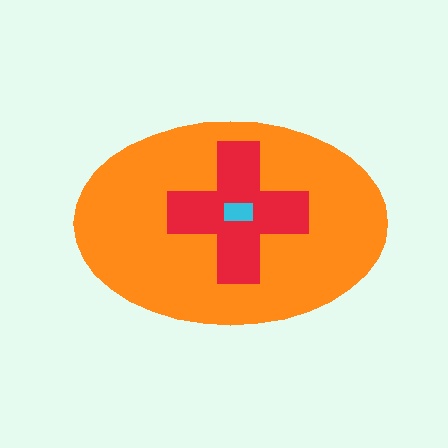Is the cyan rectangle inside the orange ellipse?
Yes.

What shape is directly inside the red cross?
The cyan rectangle.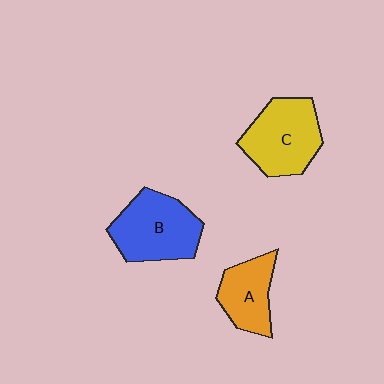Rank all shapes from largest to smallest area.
From largest to smallest: B (blue), C (yellow), A (orange).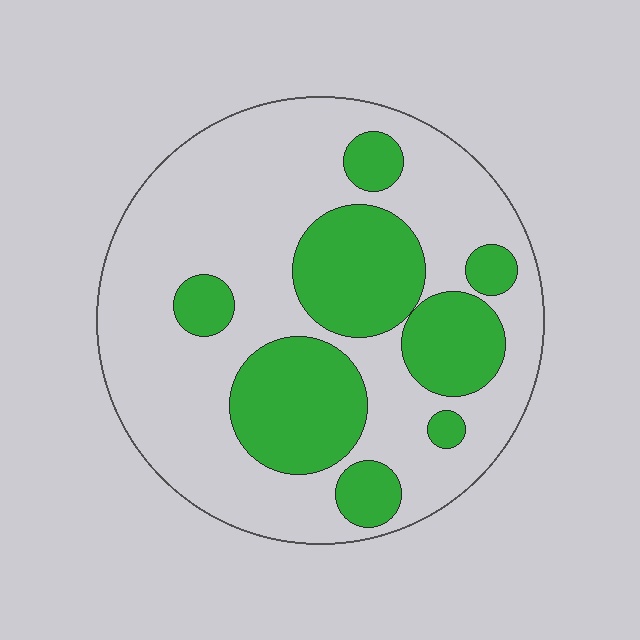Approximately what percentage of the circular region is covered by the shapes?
Approximately 30%.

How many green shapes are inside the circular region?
8.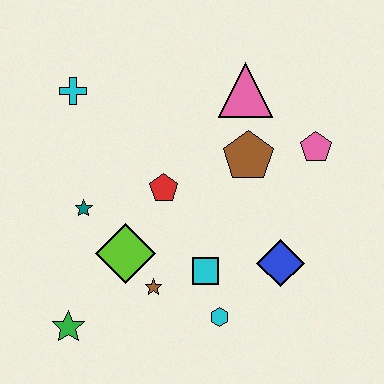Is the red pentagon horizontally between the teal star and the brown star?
No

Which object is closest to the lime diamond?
The brown star is closest to the lime diamond.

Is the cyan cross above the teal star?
Yes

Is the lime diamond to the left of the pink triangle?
Yes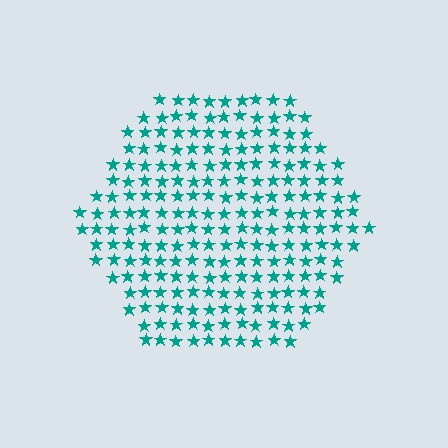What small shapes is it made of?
It is made of small stars.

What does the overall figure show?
The overall figure shows a hexagon.